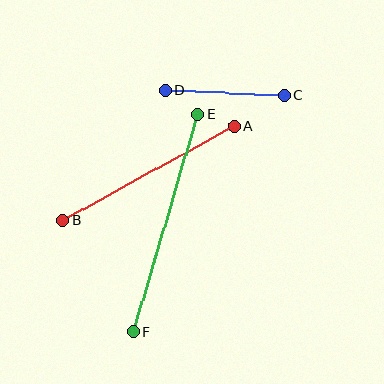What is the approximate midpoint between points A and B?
The midpoint is at approximately (148, 173) pixels.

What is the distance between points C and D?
The distance is approximately 119 pixels.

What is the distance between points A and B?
The distance is approximately 196 pixels.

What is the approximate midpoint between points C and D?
The midpoint is at approximately (225, 93) pixels.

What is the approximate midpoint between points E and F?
The midpoint is at approximately (166, 223) pixels.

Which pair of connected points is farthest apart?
Points E and F are farthest apart.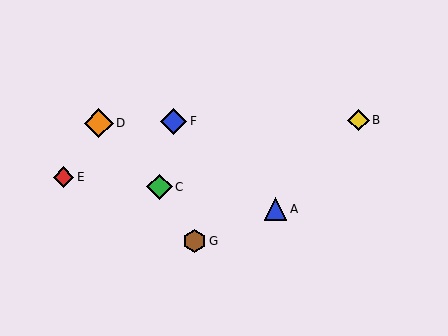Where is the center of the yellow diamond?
The center of the yellow diamond is at (358, 120).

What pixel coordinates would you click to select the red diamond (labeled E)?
Click at (64, 177) to select the red diamond E.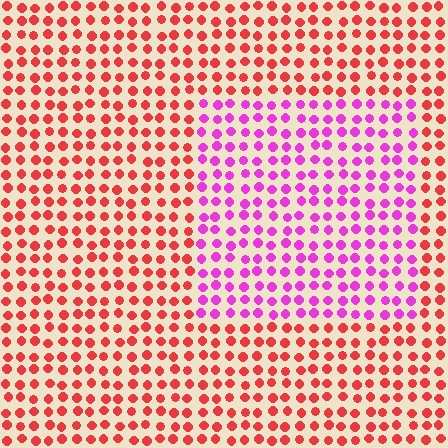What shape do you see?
I see a rectangle.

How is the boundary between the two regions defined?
The boundary is defined purely by a slight shift in hue (about 53 degrees). Spacing, size, and orientation are identical on both sides.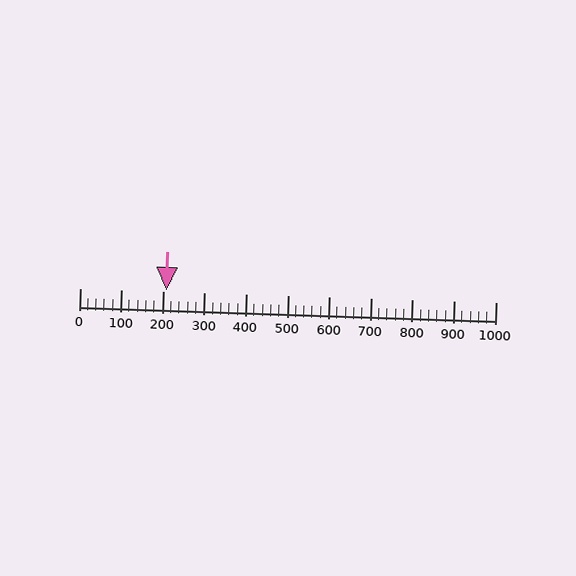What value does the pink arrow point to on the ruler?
The pink arrow points to approximately 208.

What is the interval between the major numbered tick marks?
The major tick marks are spaced 100 units apart.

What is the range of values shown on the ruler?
The ruler shows values from 0 to 1000.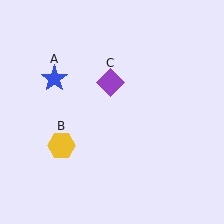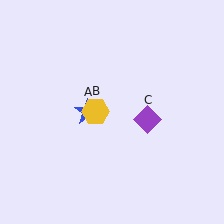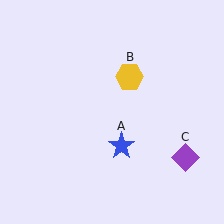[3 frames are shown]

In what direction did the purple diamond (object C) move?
The purple diamond (object C) moved down and to the right.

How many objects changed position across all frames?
3 objects changed position: blue star (object A), yellow hexagon (object B), purple diamond (object C).